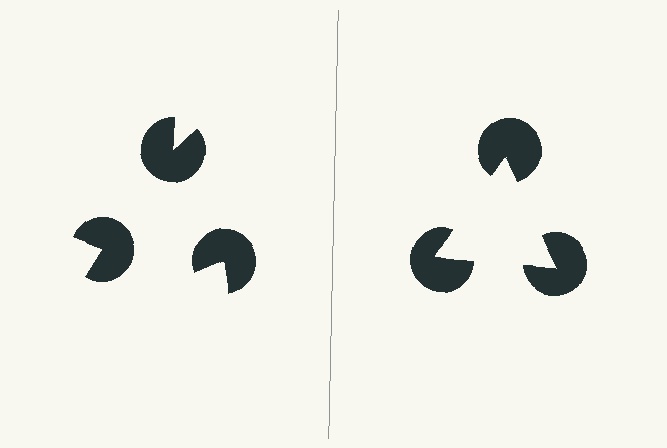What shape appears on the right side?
An illusory triangle.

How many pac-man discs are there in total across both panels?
6 — 3 on each side.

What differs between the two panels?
The pac-man discs are positioned identically on both sides; only the wedge orientations differ. On the right they align to a triangle; on the left they are misaligned.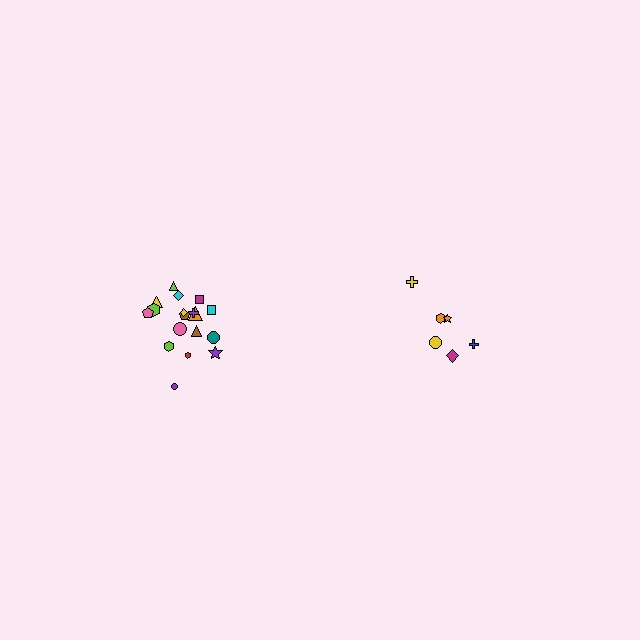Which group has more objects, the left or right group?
The left group.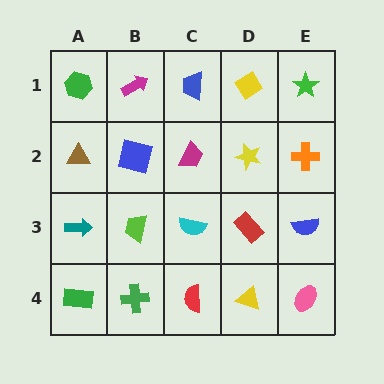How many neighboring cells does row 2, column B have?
4.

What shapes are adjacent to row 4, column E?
A blue semicircle (row 3, column E), a yellow triangle (row 4, column D).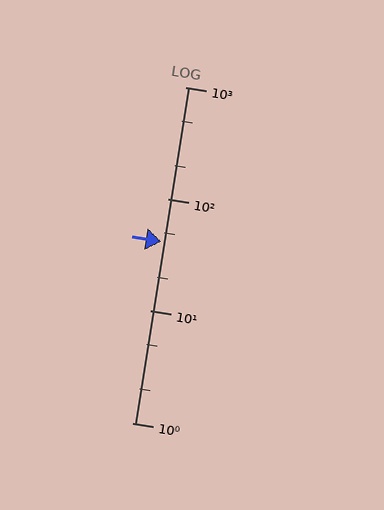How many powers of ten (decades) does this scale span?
The scale spans 3 decades, from 1 to 1000.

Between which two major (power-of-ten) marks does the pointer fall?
The pointer is between 10 and 100.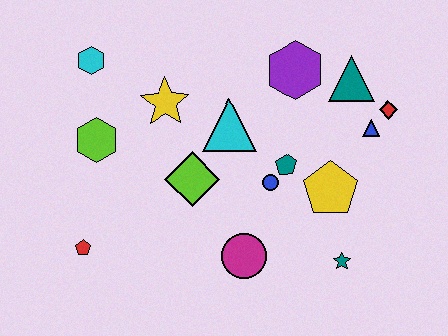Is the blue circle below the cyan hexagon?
Yes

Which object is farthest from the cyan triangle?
The red pentagon is farthest from the cyan triangle.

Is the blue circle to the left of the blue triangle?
Yes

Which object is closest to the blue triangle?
The red diamond is closest to the blue triangle.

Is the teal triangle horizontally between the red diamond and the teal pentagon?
Yes